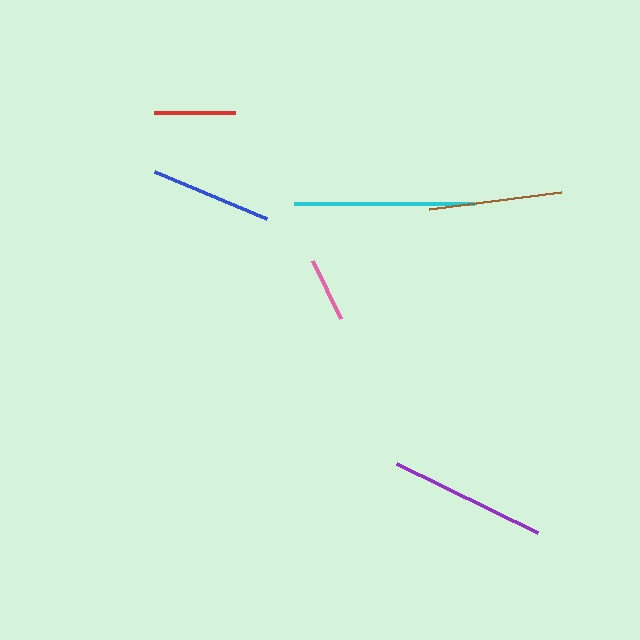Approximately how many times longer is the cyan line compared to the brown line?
The cyan line is approximately 1.3 times the length of the brown line.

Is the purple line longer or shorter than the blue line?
The purple line is longer than the blue line.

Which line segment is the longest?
The cyan line is the longest at approximately 179 pixels.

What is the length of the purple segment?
The purple segment is approximately 157 pixels long.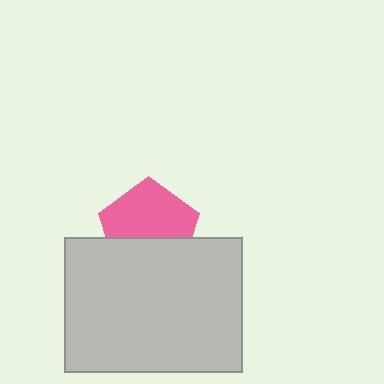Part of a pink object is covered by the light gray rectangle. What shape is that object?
It is a pentagon.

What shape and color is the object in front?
The object in front is a light gray rectangle.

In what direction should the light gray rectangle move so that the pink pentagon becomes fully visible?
The light gray rectangle should move down. That is the shortest direction to clear the overlap and leave the pink pentagon fully visible.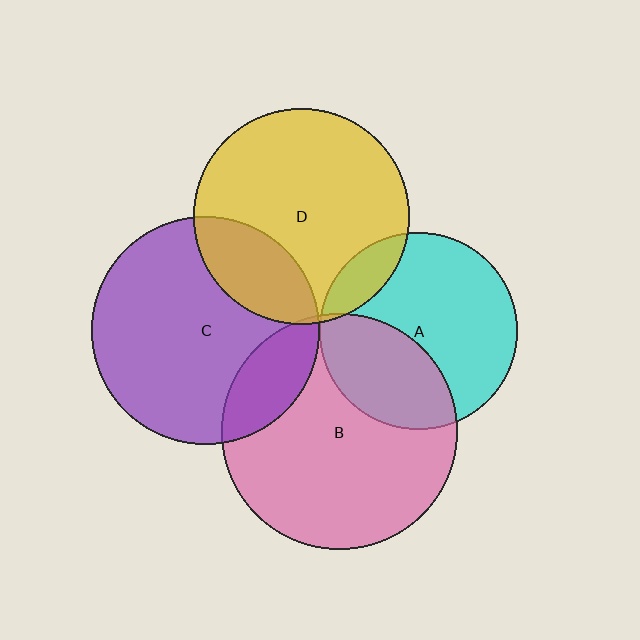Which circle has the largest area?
Circle B (pink).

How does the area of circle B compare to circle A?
Approximately 1.4 times.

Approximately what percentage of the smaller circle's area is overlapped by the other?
Approximately 25%.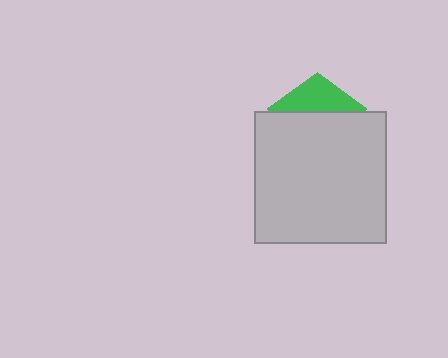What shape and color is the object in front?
The object in front is a light gray square.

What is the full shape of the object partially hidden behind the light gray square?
The partially hidden object is a green pentagon.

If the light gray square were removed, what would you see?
You would see the complete green pentagon.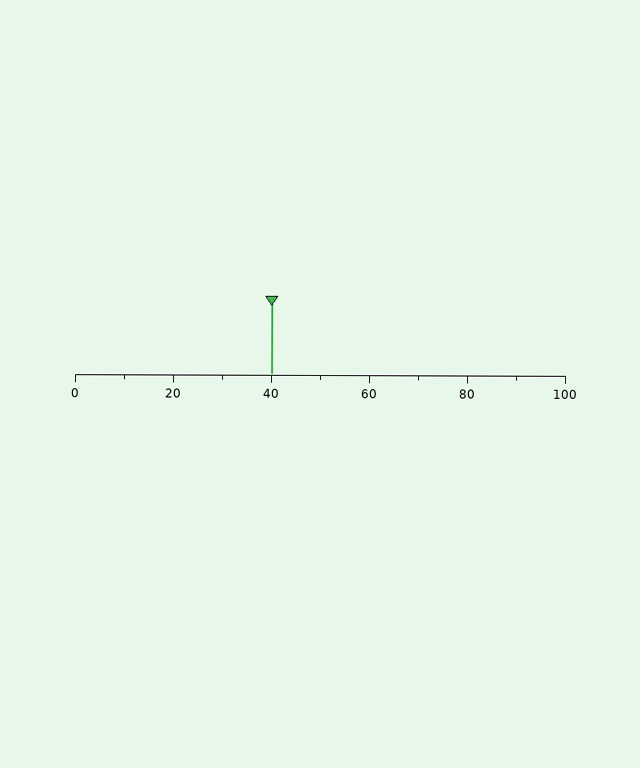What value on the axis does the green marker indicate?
The marker indicates approximately 40.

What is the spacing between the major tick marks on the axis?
The major ticks are spaced 20 apart.